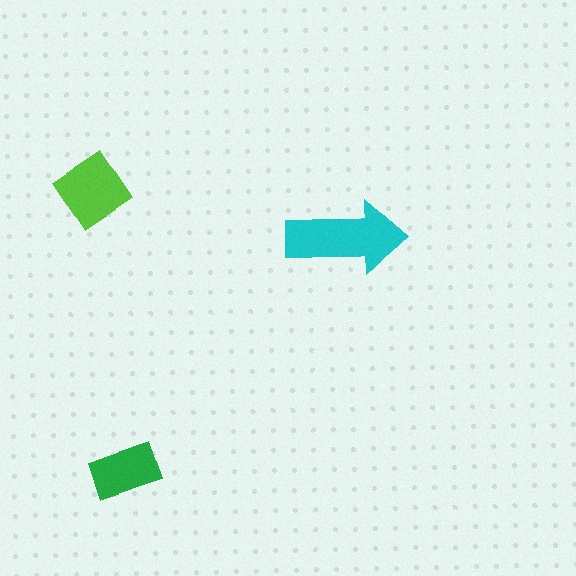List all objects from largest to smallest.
The cyan arrow, the lime diamond, the green rectangle.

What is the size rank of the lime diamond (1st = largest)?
2nd.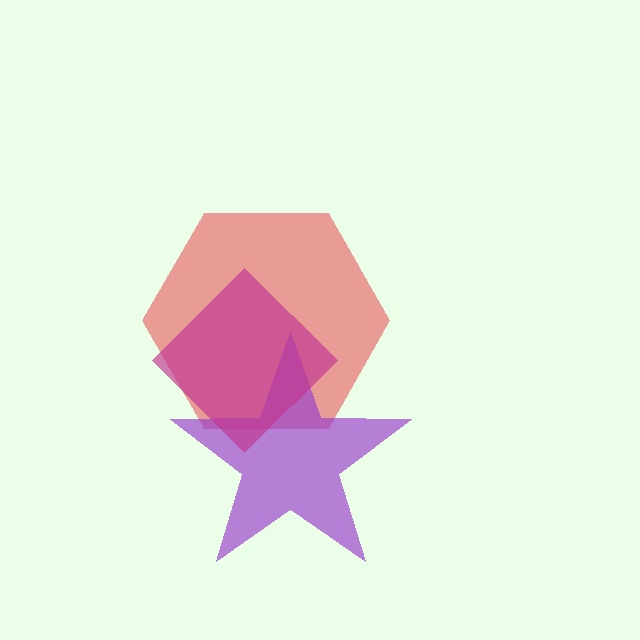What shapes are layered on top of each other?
The layered shapes are: a red hexagon, a purple star, a magenta diamond.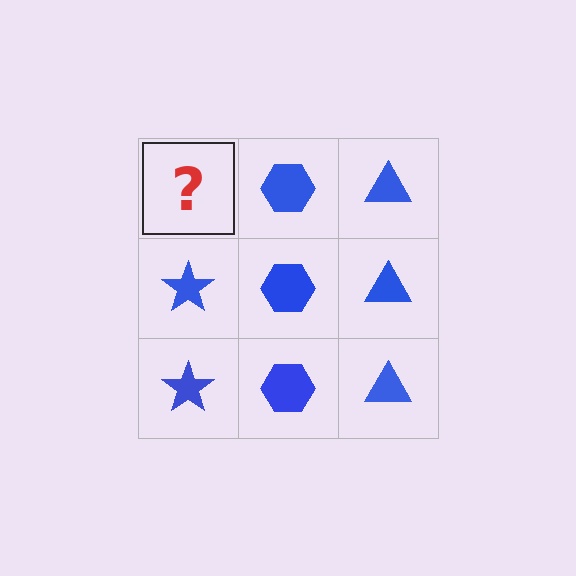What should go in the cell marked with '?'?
The missing cell should contain a blue star.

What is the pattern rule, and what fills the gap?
The rule is that each column has a consistent shape. The gap should be filled with a blue star.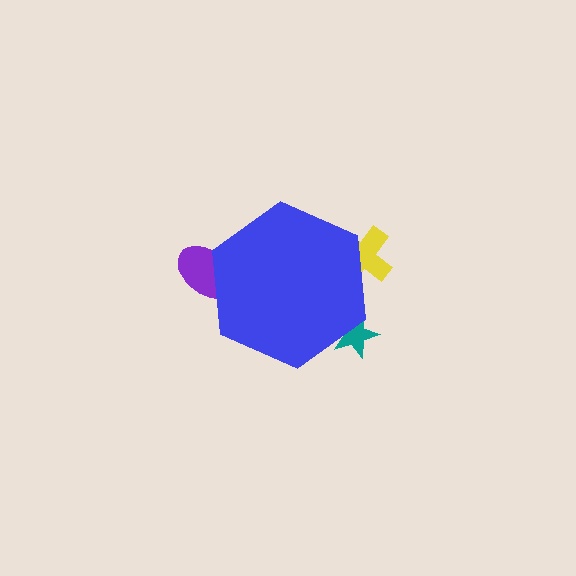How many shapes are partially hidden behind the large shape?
3 shapes are partially hidden.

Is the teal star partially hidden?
Yes, the teal star is partially hidden behind the blue hexagon.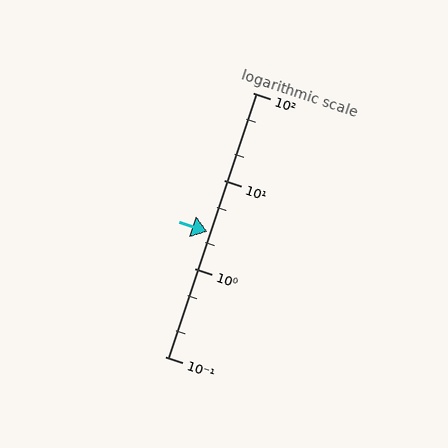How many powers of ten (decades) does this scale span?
The scale spans 3 decades, from 0.1 to 100.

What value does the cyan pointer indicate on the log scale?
The pointer indicates approximately 2.6.